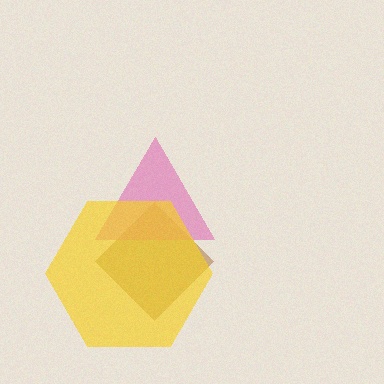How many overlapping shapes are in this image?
There are 3 overlapping shapes in the image.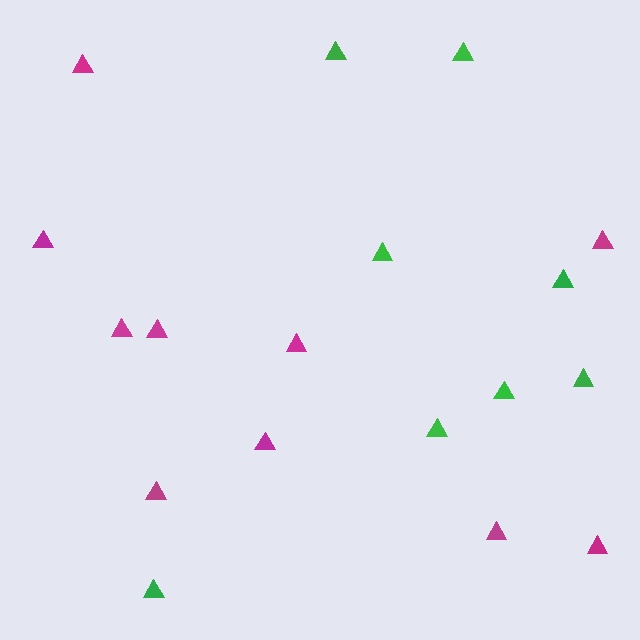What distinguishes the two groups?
There are 2 groups: one group of green triangles (8) and one group of magenta triangles (10).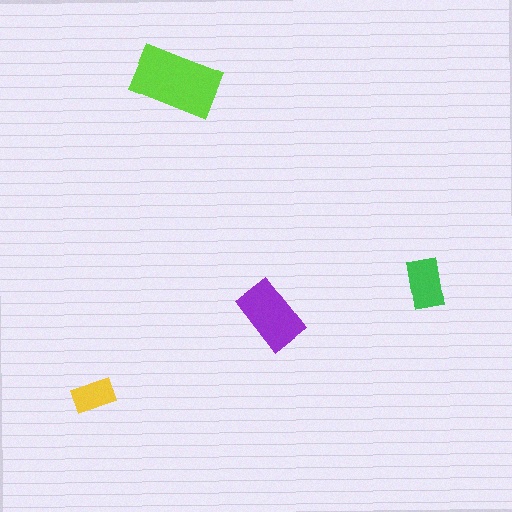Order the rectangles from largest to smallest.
the lime one, the purple one, the green one, the yellow one.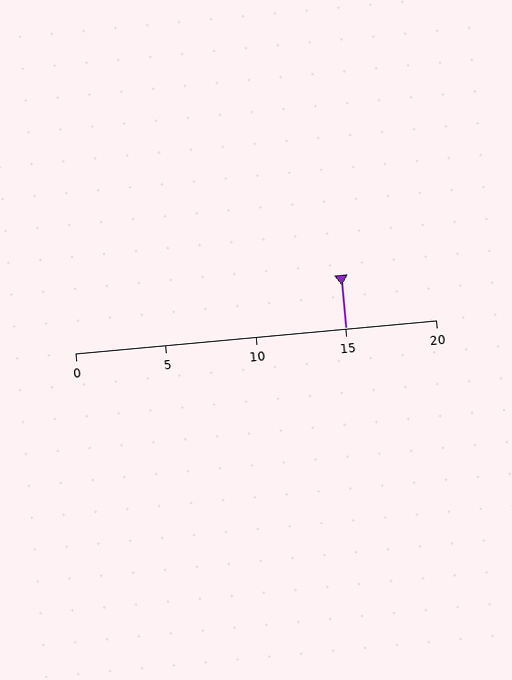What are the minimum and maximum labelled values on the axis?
The axis runs from 0 to 20.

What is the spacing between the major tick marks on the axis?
The major ticks are spaced 5 apart.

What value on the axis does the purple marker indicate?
The marker indicates approximately 15.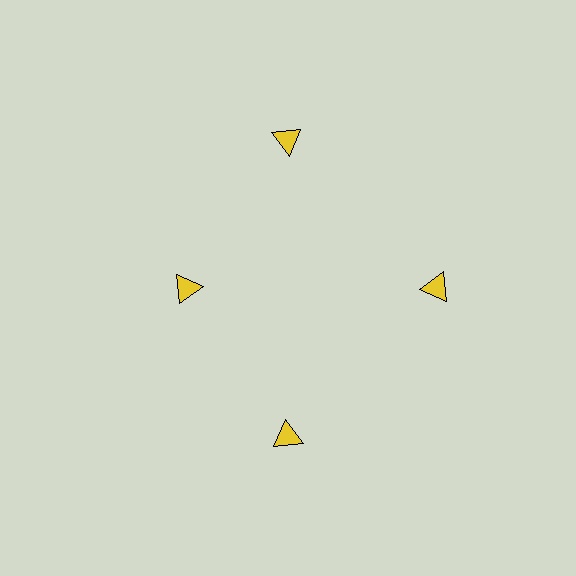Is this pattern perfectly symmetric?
No. The 4 yellow triangles are arranged in a ring, but one element near the 9 o'clock position is pulled inward toward the center, breaking the 4-fold rotational symmetry.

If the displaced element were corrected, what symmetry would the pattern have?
It would have 4-fold rotational symmetry — the pattern would map onto itself every 90 degrees.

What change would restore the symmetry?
The symmetry would be restored by moving it outward, back onto the ring so that all 4 triangles sit at equal angles and equal distance from the center.